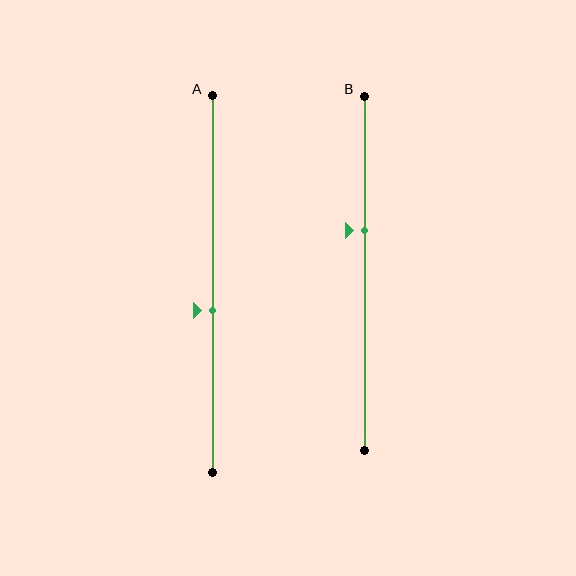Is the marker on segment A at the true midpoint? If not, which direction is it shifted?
No, the marker on segment A is shifted downward by about 7% of the segment length.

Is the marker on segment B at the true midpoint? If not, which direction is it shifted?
No, the marker on segment B is shifted upward by about 12% of the segment length.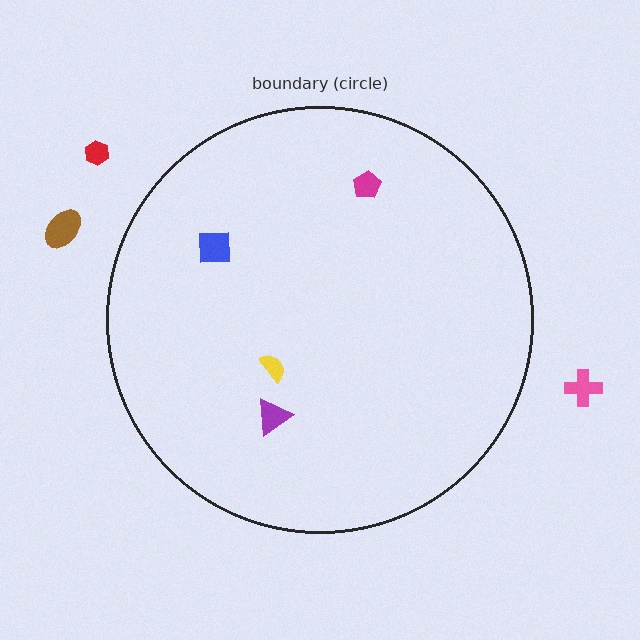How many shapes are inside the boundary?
4 inside, 3 outside.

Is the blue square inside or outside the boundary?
Inside.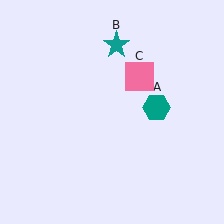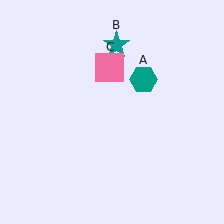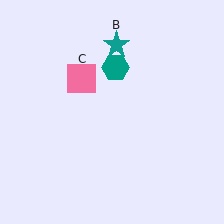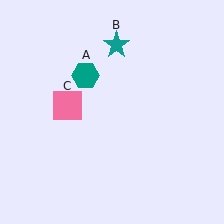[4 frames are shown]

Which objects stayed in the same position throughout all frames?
Teal star (object B) remained stationary.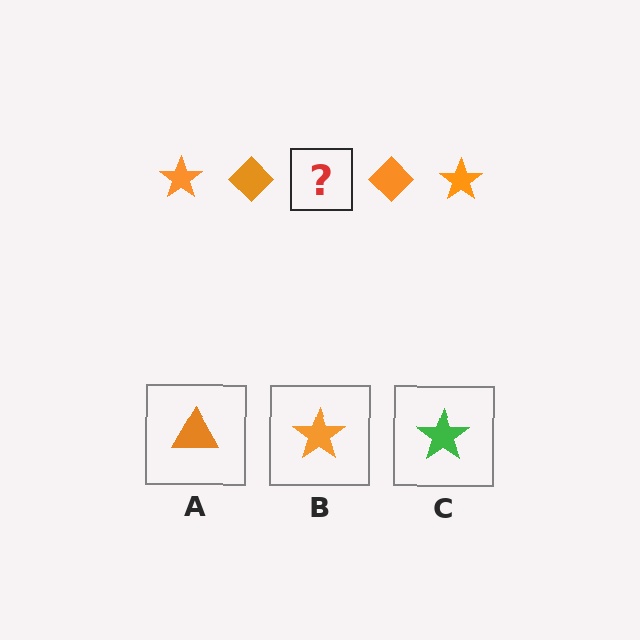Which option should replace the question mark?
Option B.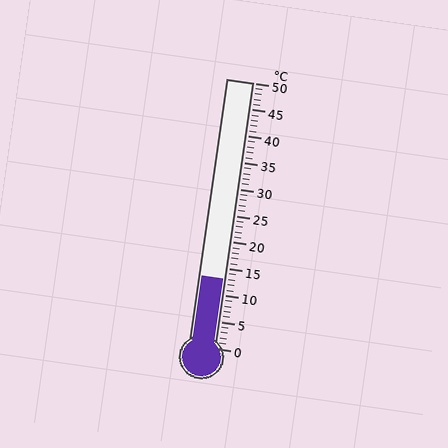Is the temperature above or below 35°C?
The temperature is below 35°C.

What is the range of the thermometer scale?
The thermometer scale ranges from 0°C to 50°C.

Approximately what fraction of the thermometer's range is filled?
The thermometer is filled to approximately 25% of its range.